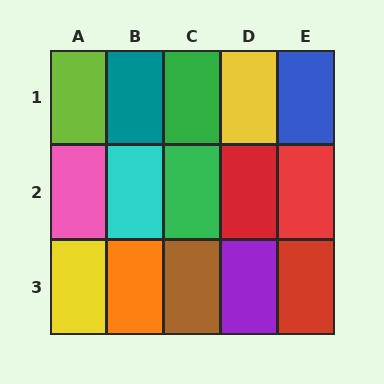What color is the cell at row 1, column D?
Yellow.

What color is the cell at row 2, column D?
Red.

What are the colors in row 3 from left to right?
Yellow, orange, brown, purple, red.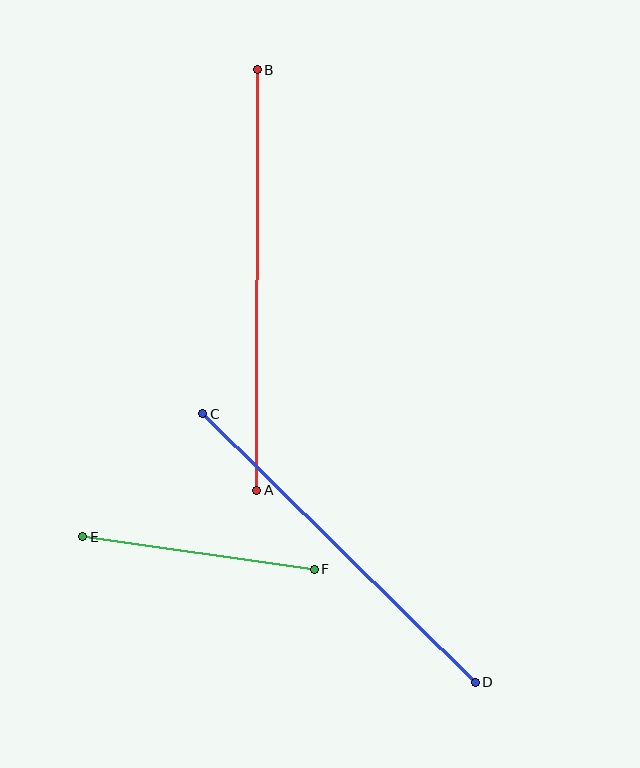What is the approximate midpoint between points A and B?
The midpoint is at approximately (257, 280) pixels.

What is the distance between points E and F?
The distance is approximately 234 pixels.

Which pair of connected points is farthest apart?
Points A and B are farthest apart.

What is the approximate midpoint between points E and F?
The midpoint is at approximately (199, 553) pixels.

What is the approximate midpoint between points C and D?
The midpoint is at approximately (339, 548) pixels.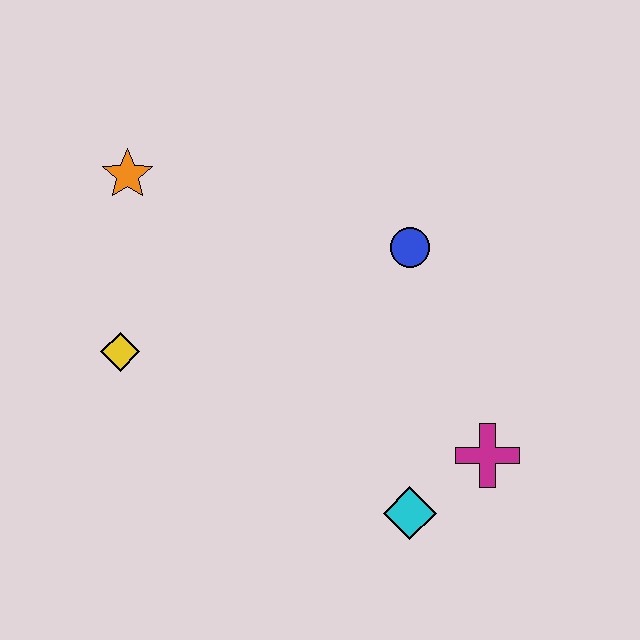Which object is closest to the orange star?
The yellow diamond is closest to the orange star.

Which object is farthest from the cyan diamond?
The orange star is farthest from the cyan diamond.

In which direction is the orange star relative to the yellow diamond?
The orange star is above the yellow diamond.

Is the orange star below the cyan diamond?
No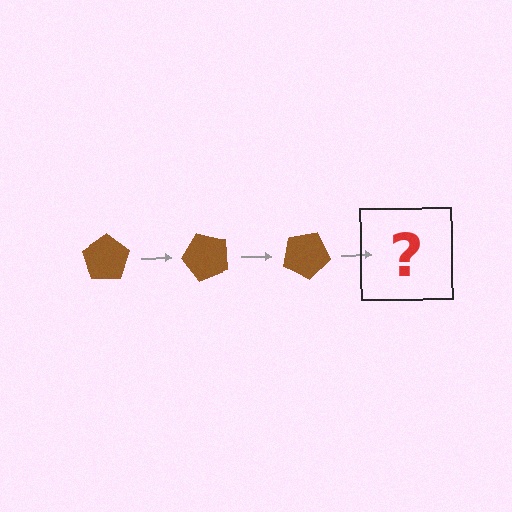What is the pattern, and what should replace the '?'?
The pattern is that the pentagon rotates 50 degrees each step. The '?' should be a brown pentagon rotated 150 degrees.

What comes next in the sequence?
The next element should be a brown pentagon rotated 150 degrees.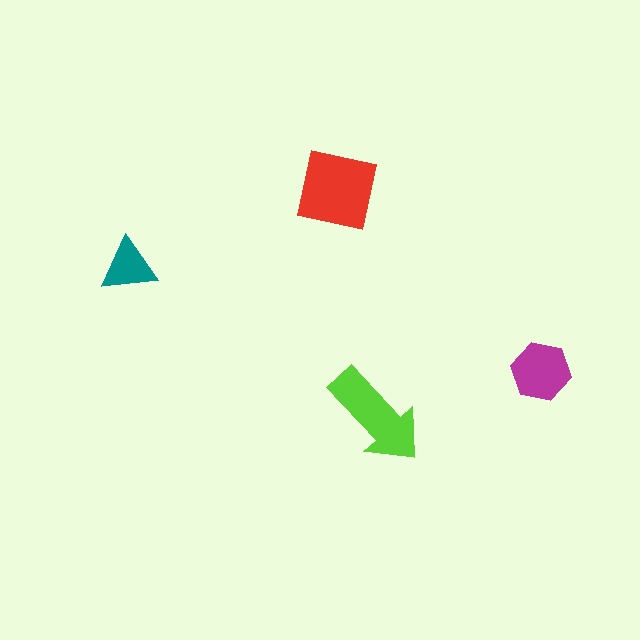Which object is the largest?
The red square.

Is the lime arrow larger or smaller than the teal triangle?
Larger.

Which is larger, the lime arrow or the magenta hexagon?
The lime arrow.